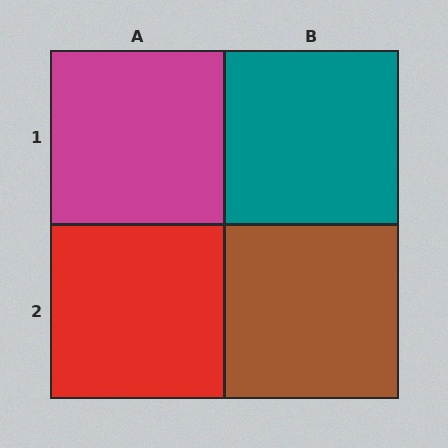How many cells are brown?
1 cell is brown.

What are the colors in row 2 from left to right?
Red, brown.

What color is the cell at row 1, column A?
Magenta.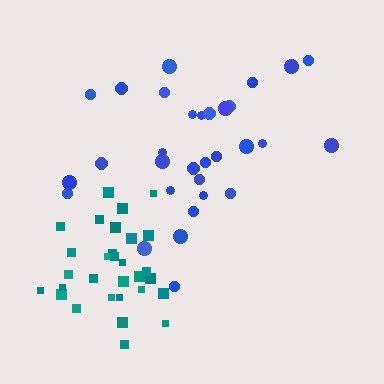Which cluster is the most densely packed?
Teal.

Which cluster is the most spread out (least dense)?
Blue.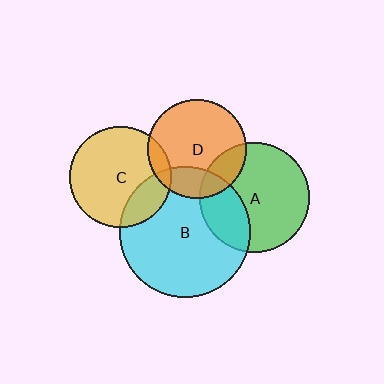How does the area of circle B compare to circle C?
Approximately 1.7 times.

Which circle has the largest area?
Circle B (cyan).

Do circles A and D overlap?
Yes.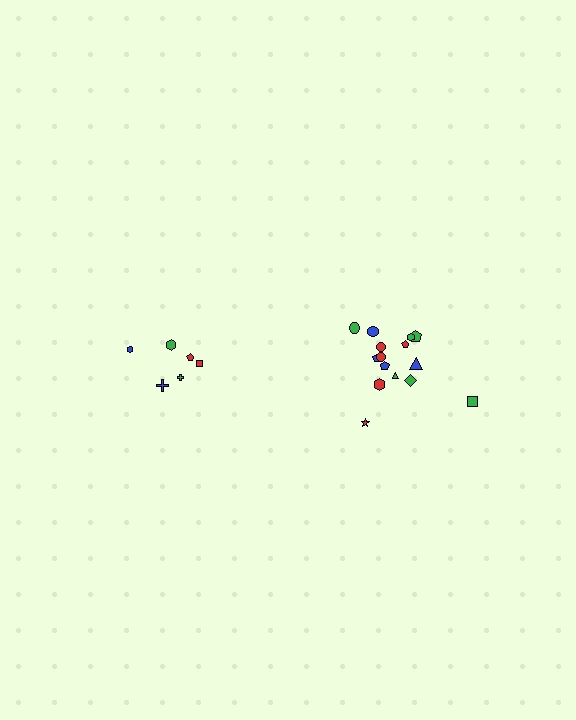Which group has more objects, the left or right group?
The right group.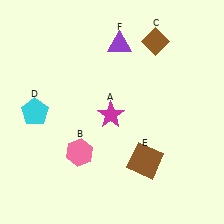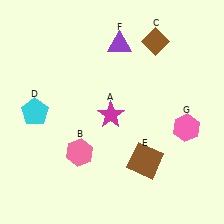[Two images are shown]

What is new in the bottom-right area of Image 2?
A pink hexagon (G) was added in the bottom-right area of Image 2.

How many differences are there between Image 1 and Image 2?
There is 1 difference between the two images.